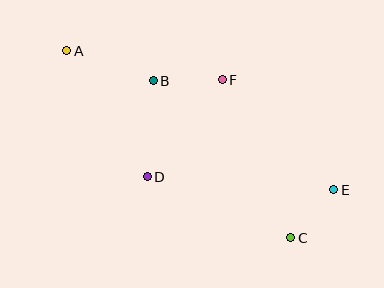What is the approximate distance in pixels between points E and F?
The distance between E and F is approximately 156 pixels.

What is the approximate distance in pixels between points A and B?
The distance between A and B is approximately 92 pixels.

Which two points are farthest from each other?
Points A and E are farthest from each other.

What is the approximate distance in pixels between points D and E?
The distance between D and E is approximately 187 pixels.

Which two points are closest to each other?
Points C and E are closest to each other.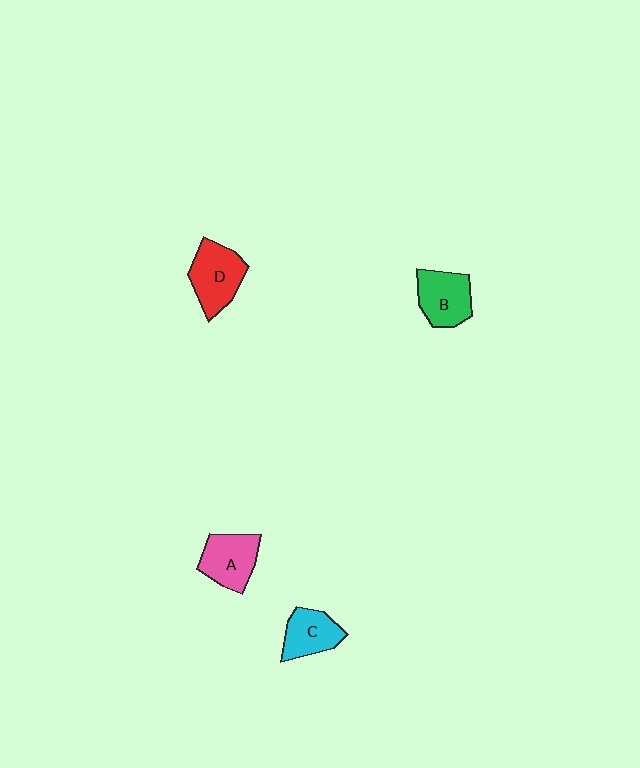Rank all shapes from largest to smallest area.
From largest to smallest: D (red), A (pink), B (green), C (cyan).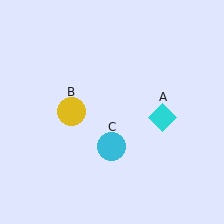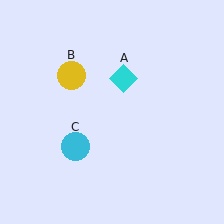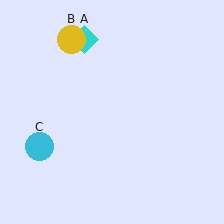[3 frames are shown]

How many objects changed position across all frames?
3 objects changed position: cyan diamond (object A), yellow circle (object B), cyan circle (object C).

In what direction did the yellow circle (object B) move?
The yellow circle (object B) moved up.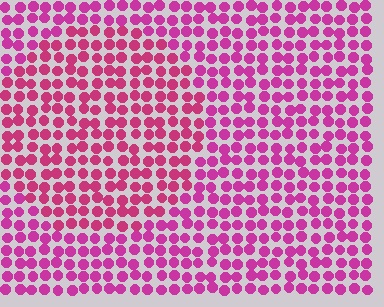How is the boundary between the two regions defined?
The boundary is defined purely by a slight shift in hue (about 17 degrees). Spacing, size, and orientation are identical on both sides.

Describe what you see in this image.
The image is filled with small magenta elements in a uniform arrangement. A circle-shaped region is visible where the elements are tinted to a slightly different hue, forming a subtle color boundary.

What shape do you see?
I see a circle.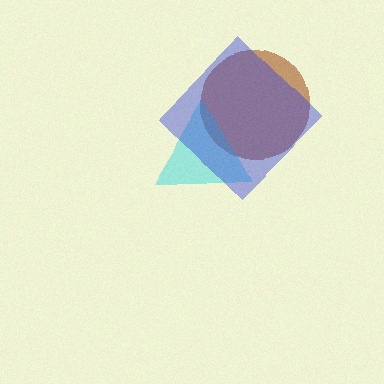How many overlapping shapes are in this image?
There are 3 overlapping shapes in the image.